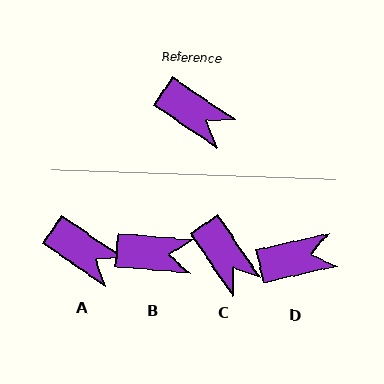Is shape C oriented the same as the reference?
No, it is off by about 22 degrees.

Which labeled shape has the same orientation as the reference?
A.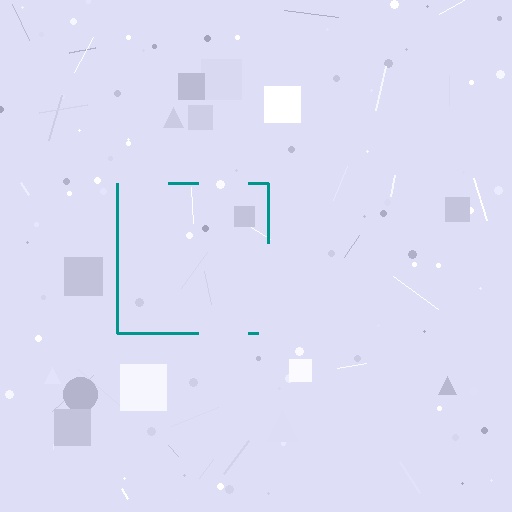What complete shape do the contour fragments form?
The contour fragments form a square.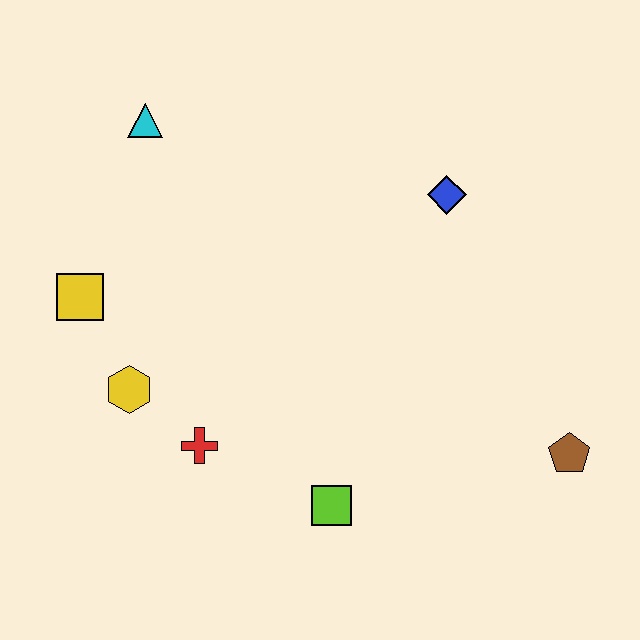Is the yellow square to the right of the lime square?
No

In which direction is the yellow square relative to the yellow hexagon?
The yellow square is above the yellow hexagon.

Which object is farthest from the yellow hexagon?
The brown pentagon is farthest from the yellow hexagon.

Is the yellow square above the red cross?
Yes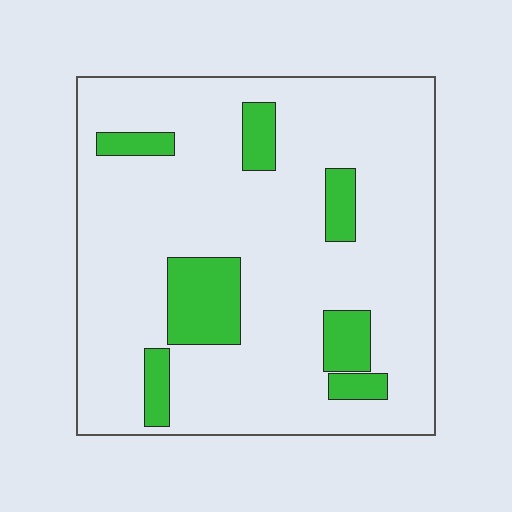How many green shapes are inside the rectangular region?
7.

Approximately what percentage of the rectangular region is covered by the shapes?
Approximately 15%.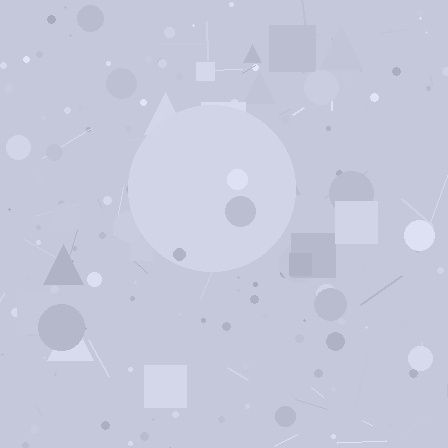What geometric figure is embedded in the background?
A circle is embedded in the background.